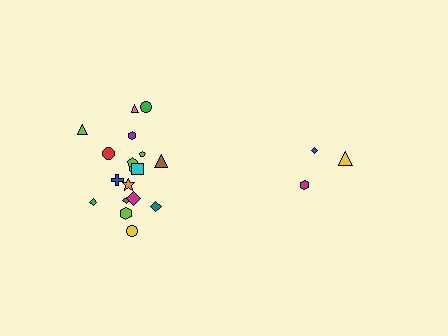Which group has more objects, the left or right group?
The left group.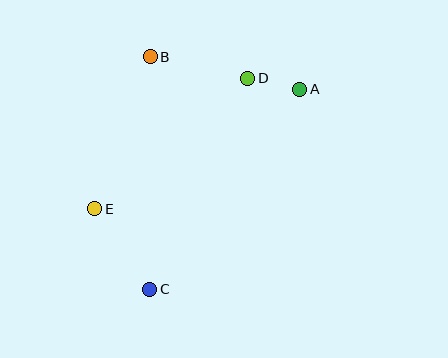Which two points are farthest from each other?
Points A and C are farthest from each other.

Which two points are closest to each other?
Points A and D are closest to each other.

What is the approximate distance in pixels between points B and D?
The distance between B and D is approximately 100 pixels.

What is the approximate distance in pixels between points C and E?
The distance between C and E is approximately 97 pixels.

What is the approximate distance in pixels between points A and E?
The distance between A and E is approximately 237 pixels.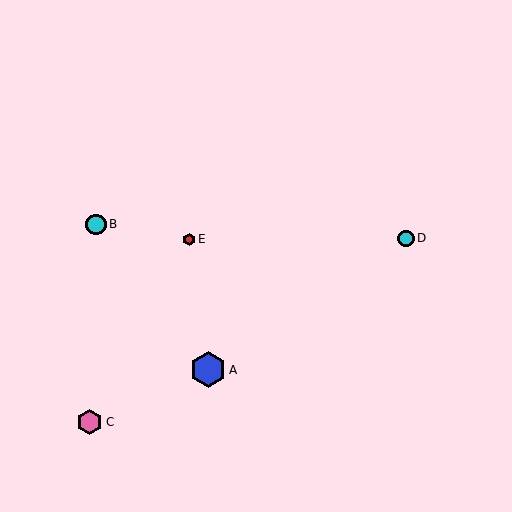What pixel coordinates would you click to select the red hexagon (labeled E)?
Click at (189, 239) to select the red hexagon E.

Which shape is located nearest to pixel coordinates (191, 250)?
The red hexagon (labeled E) at (189, 239) is nearest to that location.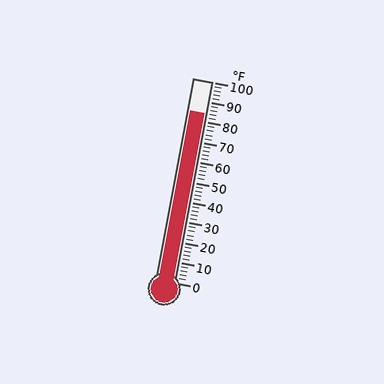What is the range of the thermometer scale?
The thermometer scale ranges from 0°F to 100°F.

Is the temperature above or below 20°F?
The temperature is above 20°F.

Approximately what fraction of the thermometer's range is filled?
The thermometer is filled to approximately 85% of its range.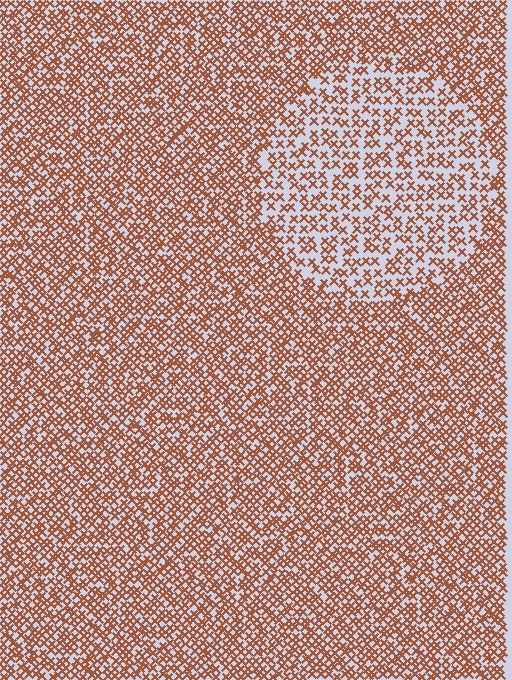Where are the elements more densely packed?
The elements are more densely packed outside the circle boundary.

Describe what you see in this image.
The image contains small brown elements arranged at two different densities. A circle-shaped region is visible where the elements are less densely packed than the surrounding area.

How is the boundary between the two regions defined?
The boundary is defined by a change in element density (approximately 1.8x ratio). All elements are the same color, size, and shape.